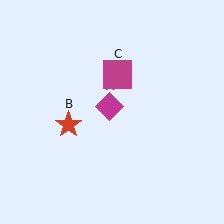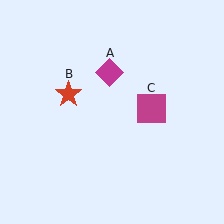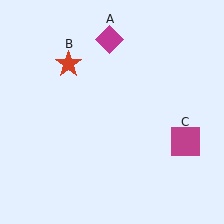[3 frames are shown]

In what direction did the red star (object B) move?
The red star (object B) moved up.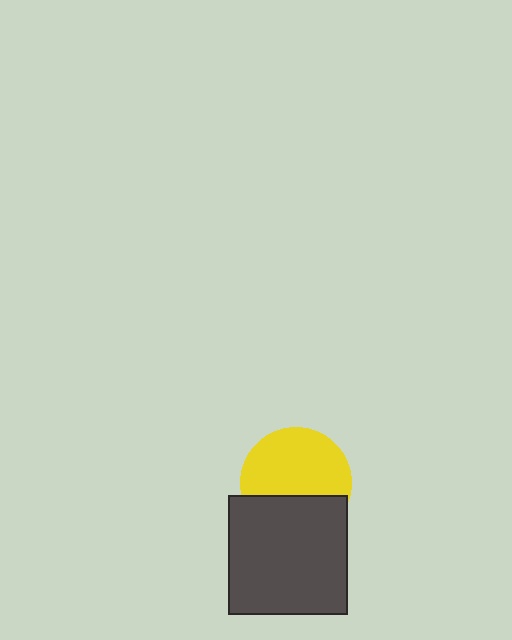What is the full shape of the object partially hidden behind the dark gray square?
The partially hidden object is a yellow circle.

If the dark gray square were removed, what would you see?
You would see the complete yellow circle.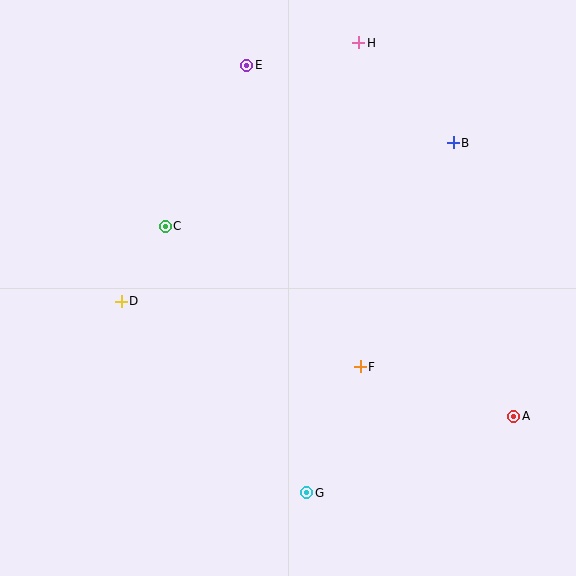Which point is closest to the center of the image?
Point F at (360, 367) is closest to the center.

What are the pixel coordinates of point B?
Point B is at (453, 143).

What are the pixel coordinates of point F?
Point F is at (360, 367).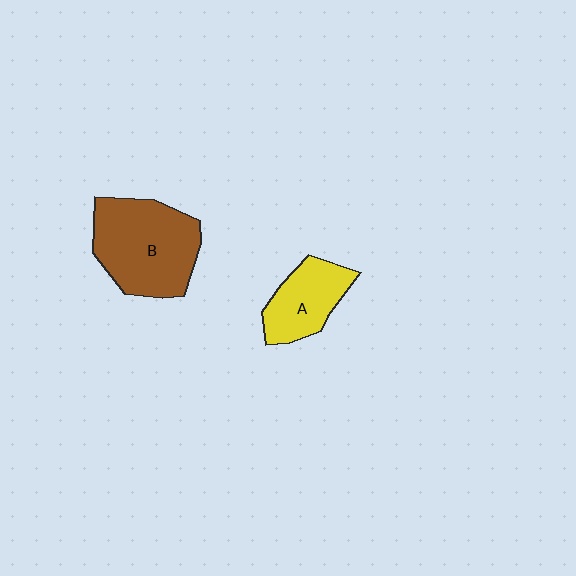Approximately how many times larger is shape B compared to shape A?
Approximately 1.7 times.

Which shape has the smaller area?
Shape A (yellow).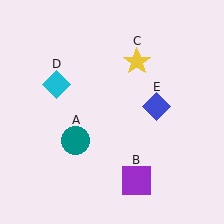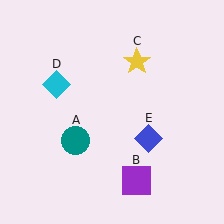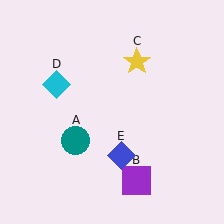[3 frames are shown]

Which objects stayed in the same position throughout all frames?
Teal circle (object A) and purple square (object B) and yellow star (object C) and cyan diamond (object D) remained stationary.